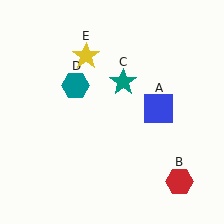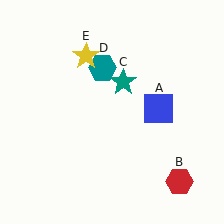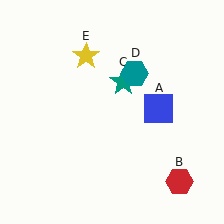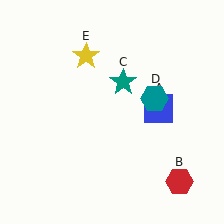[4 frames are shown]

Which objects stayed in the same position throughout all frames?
Blue square (object A) and red hexagon (object B) and teal star (object C) and yellow star (object E) remained stationary.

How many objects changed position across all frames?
1 object changed position: teal hexagon (object D).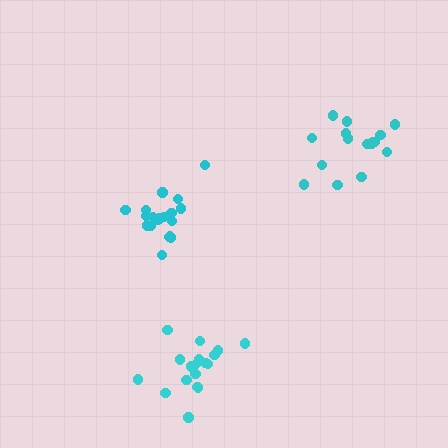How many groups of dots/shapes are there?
There are 3 groups.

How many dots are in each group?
Group 1: 16 dots, Group 2: 19 dots, Group 3: 18 dots (53 total).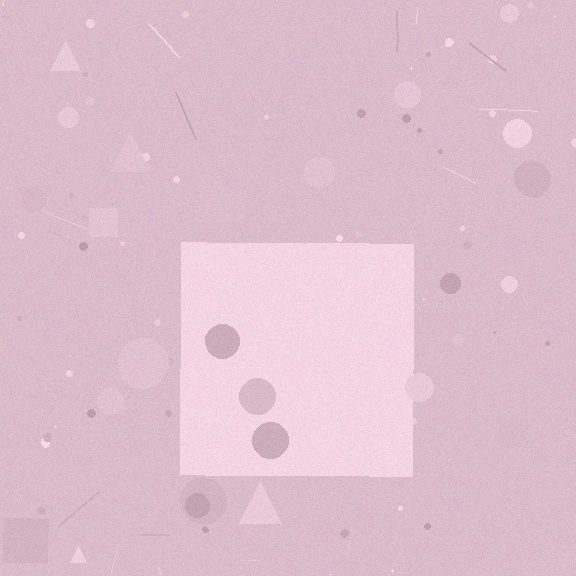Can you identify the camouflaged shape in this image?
The camouflaged shape is a square.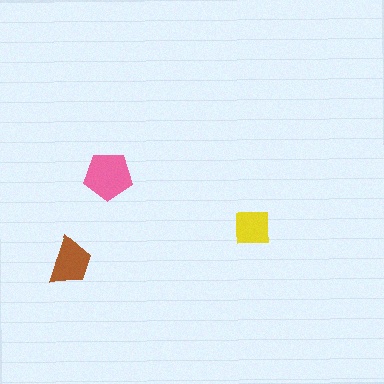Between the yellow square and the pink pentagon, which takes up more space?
The pink pentagon.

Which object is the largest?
The pink pentagon.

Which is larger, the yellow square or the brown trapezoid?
The brown trapezoid.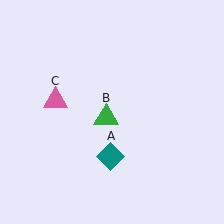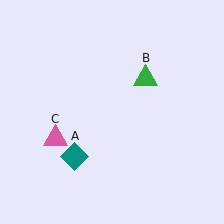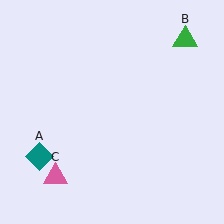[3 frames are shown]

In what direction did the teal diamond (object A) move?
The teal diamond (object A) moved left.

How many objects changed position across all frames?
3 objects changed position: teal diamond (object A), green triangle (object B), pink triangle (object C).